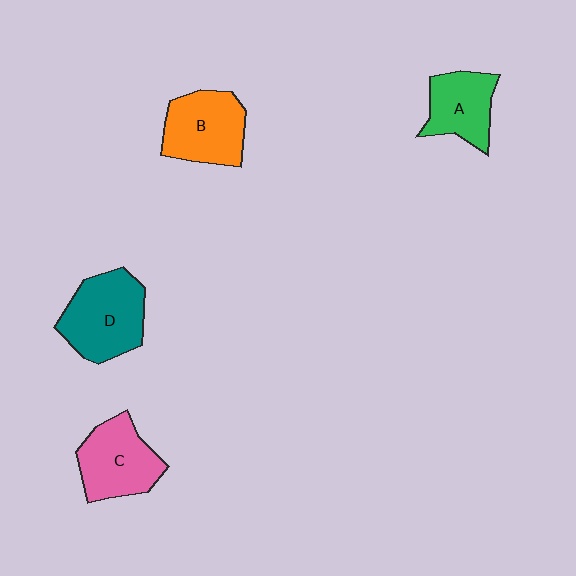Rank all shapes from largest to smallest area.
From largest to smallest: D (teal), B (orange), C (pink), A (green).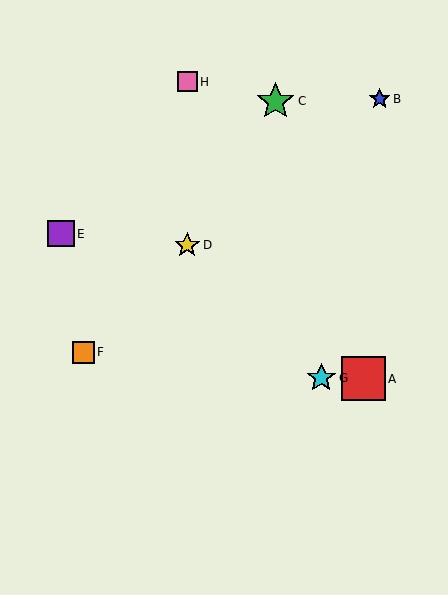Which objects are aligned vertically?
Objects D, H are aligned vertically.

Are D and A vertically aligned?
No, D is at x≈187 and A is at x≈363.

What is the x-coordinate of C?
Object C is at x≈276.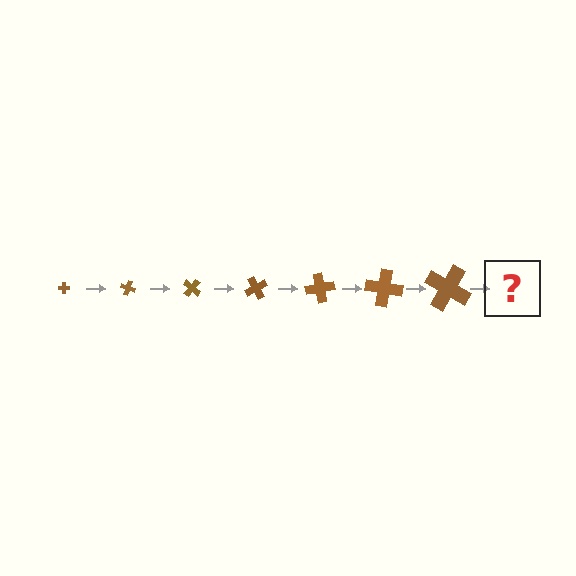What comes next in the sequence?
The next element should be a cross, larger than the previous one and rotated 140 degrees from the start.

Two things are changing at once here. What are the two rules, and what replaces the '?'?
The two rules are that the cross grows larger each step and it rotates 20 degrees each step. The '?' should be a cross, larger than the previous one and rotated 140 degrees from the start.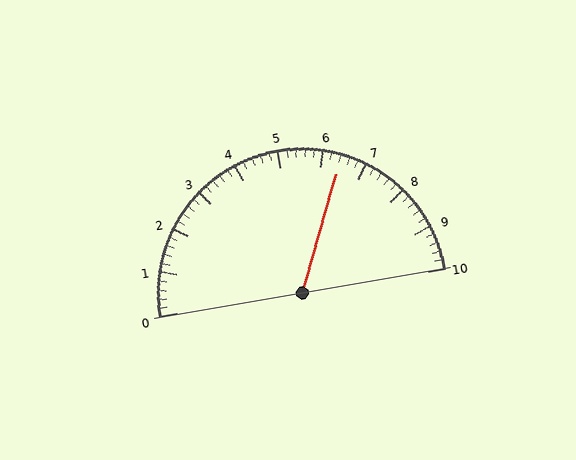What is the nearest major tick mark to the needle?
The nearest major tick mark is 6.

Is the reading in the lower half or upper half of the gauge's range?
The reading is in the upper half of the range (0 to 10).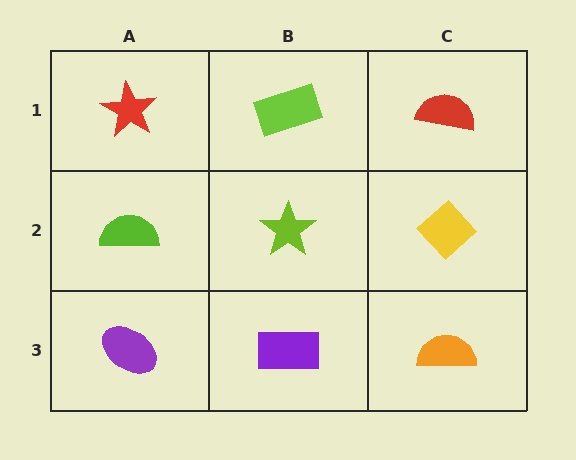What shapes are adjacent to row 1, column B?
A lime star (row 2, column B), a red star (row 1, column A), a red semicircle (row 1, column C).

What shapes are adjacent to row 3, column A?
A lime semicircle (row 2, column A), a purple rectangle (row 3, column B).